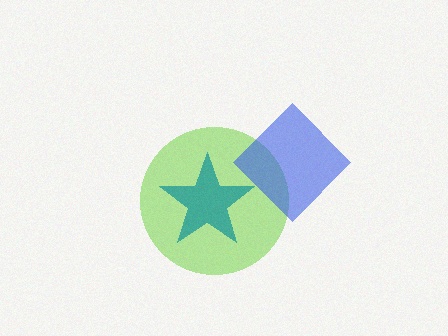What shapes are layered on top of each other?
The layered shapes are: a lime circle, a teal star, a blue diamond.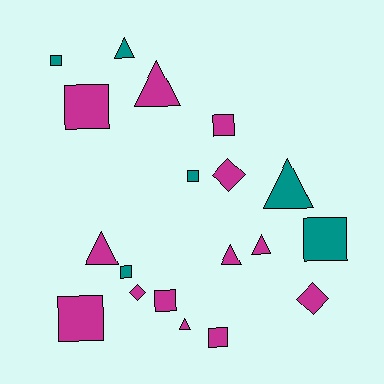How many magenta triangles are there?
There are 5 magenta triangles.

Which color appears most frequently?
Magenta, with 13 objects.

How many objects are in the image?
There are 19 objects.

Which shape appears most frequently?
Square, with 9 objects.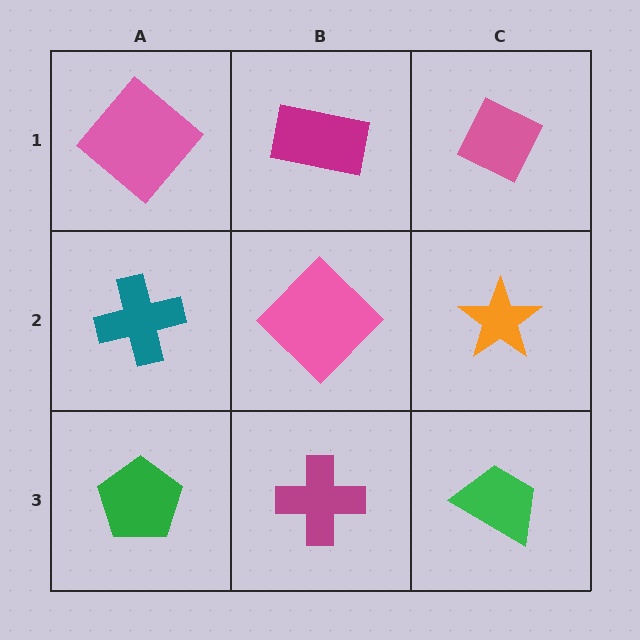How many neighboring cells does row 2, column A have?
3.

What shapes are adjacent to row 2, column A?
A pink diamond (row 1, column A), a green pentagon (row 3, column A), a pink diamond (row 2, column B).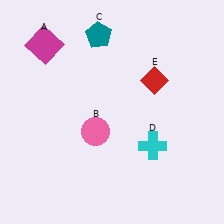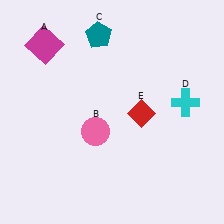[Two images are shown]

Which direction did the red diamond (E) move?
The red diamond (E) moved down.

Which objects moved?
The objects that moved are: the cyan cross (D), the red diamond (E).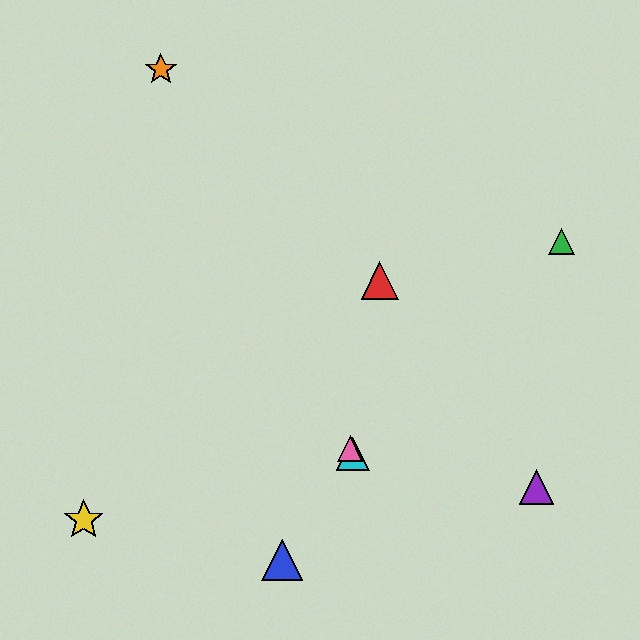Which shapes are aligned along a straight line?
The orange star, the cyan triangle, the pink triangle are aligned along a straight line.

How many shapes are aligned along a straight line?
3 shapes (the orange star, the cyan triangle, the pink triangle) are aligned along a straight line.